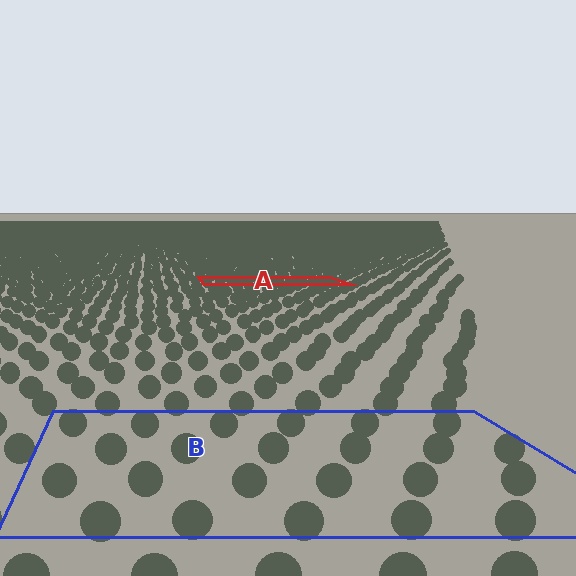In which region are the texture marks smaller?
The texture marks are smaller in region A, because it is farther away.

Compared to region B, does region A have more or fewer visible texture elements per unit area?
Region A has more texture elements per unit area — they are packed more densely because it is farther away.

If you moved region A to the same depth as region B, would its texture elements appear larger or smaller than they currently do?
They would appear larger. At a closer depth, the same texture elements are projected at a bigger on-screen size.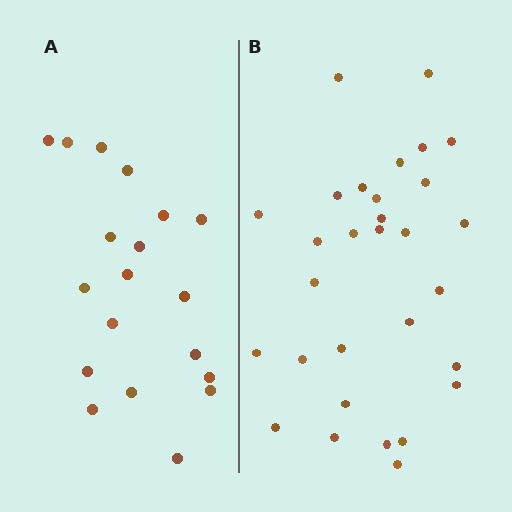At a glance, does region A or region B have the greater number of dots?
Region B (the right region) has more dots.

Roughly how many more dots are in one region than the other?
Region B has roughly 12 or so more dots than region A.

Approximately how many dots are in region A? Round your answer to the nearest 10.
About 20 dots. (The exact count is 19, which rounds to 20.)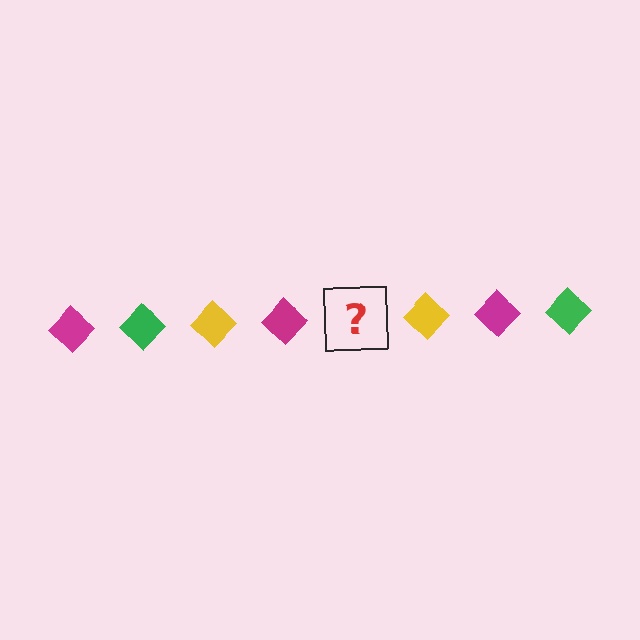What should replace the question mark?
The question mark should be replaced with a green diamond.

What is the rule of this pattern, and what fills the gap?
The rule is that the pattern cycles through magenta, green, yellow diamonds. The gap should be filled with a green diamond.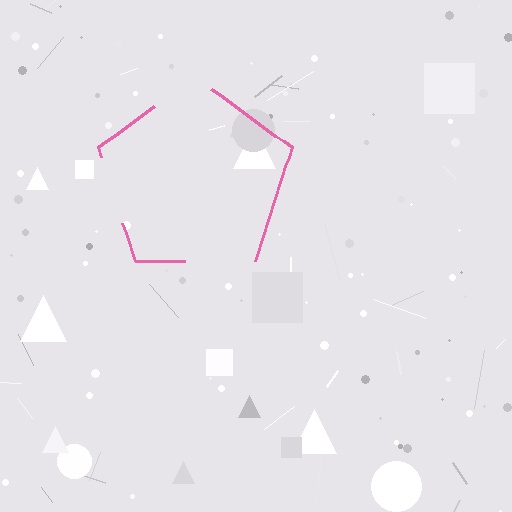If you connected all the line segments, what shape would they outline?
They would outline a pentagon.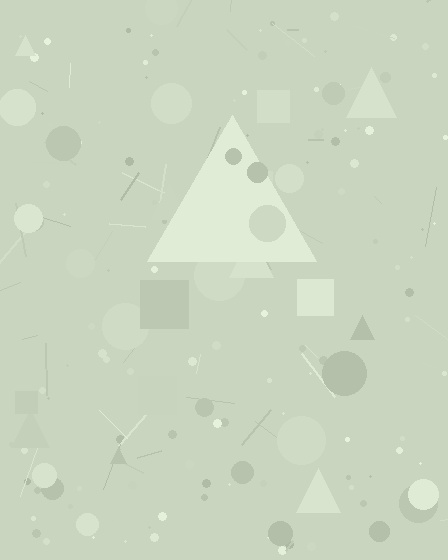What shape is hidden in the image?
A triangle is hidden in the image.